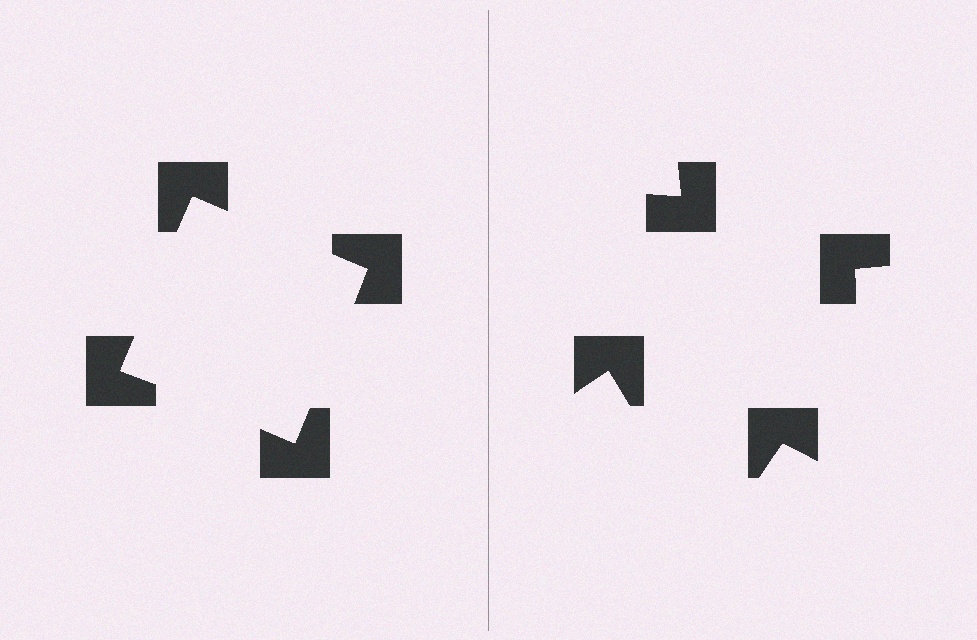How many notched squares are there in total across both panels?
8 — 4 on each side.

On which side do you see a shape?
An illusory square appears on the left side. On the right side the wedge cuts are rotated, so no coherent shape forms.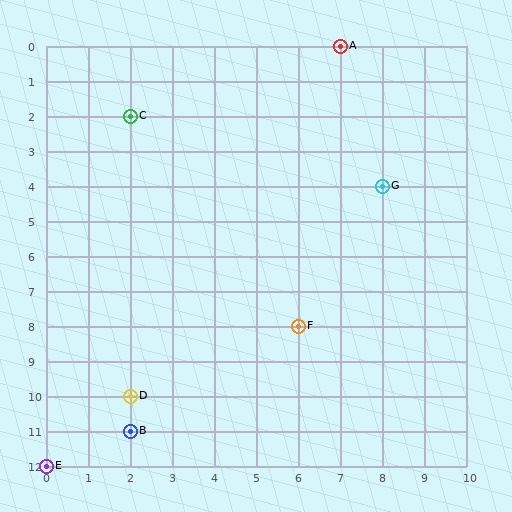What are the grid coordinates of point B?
Point B is at grid coordinates (2, 11).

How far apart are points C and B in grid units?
Points C and B are 9 rows apart.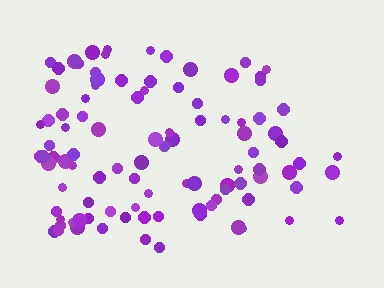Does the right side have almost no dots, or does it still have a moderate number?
Still a moderate number, just noticeably fewer than the left.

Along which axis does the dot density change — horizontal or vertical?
Horizontal.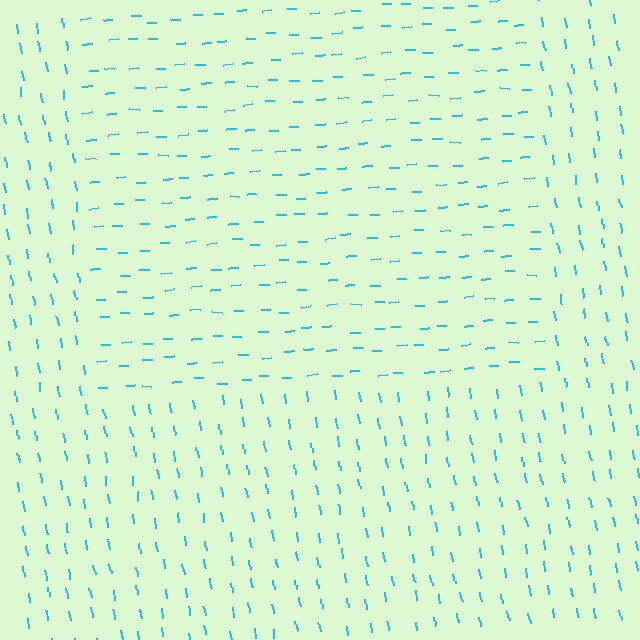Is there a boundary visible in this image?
Yes, there is a texture boundary formed by a change in line orientation.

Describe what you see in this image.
The image is filled with small cyan line segments. A rectangle region in the image has lines oriented differently from the surrounding lines, creating a visible texture boundary.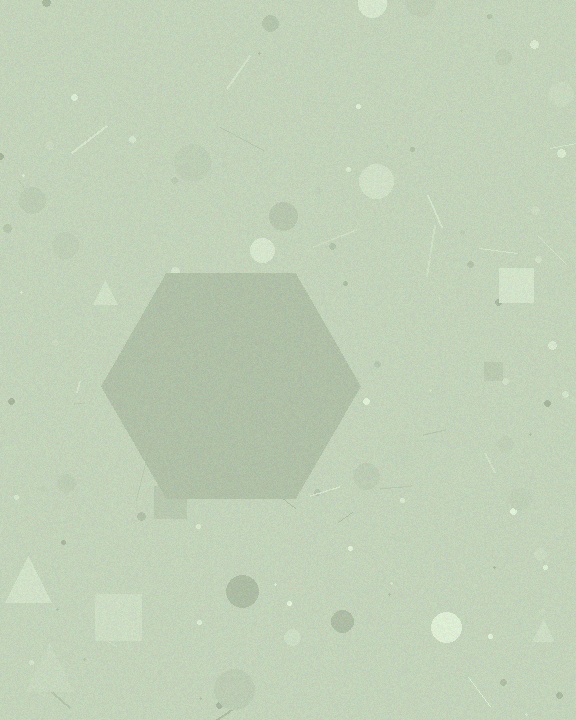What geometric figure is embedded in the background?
A hexagon is embedded in the background.